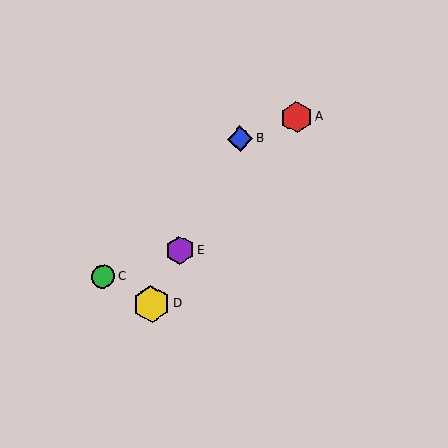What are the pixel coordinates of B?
Object B is at (240, 139).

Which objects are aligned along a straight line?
Objects B, D, E are aligned along a straight line.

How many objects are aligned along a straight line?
3 objects (B, D, E) are aligned along a straight line.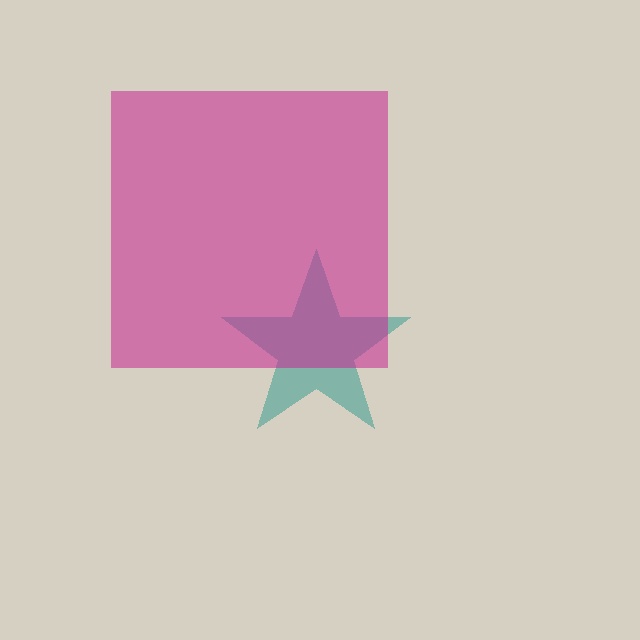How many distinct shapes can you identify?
There are 2 distinct shapes: a teal star, a magenta square.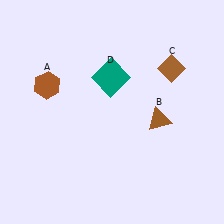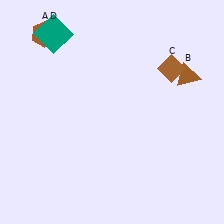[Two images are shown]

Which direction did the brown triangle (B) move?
The brown triangle (B) moved up.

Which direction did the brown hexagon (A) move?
The brown hexagon (A) moved up.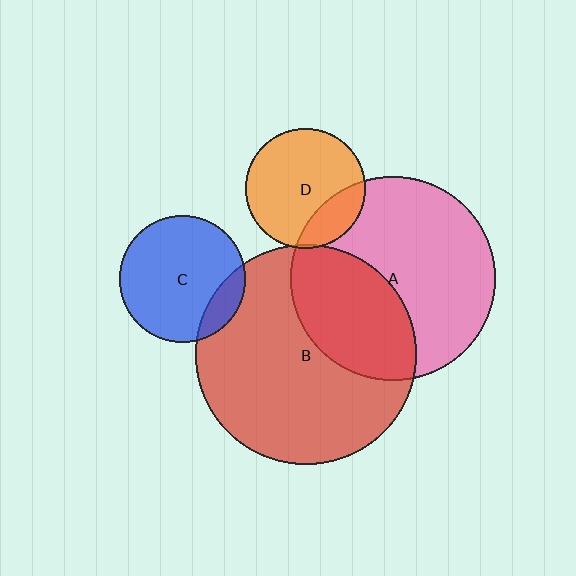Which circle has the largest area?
Circle B (red).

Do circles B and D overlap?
Yes.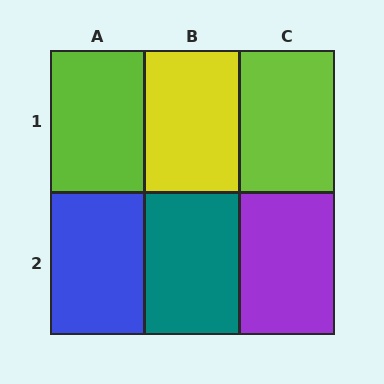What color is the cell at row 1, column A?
Lime.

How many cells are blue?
1 cell is blue.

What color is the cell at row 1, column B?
Yellow.